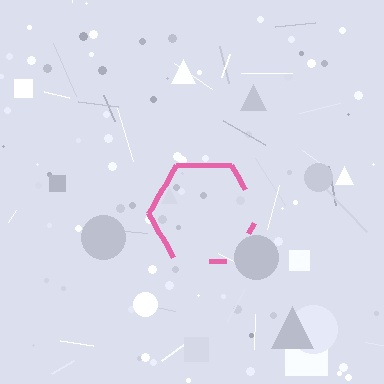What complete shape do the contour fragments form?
The contour fragments form a hexagon.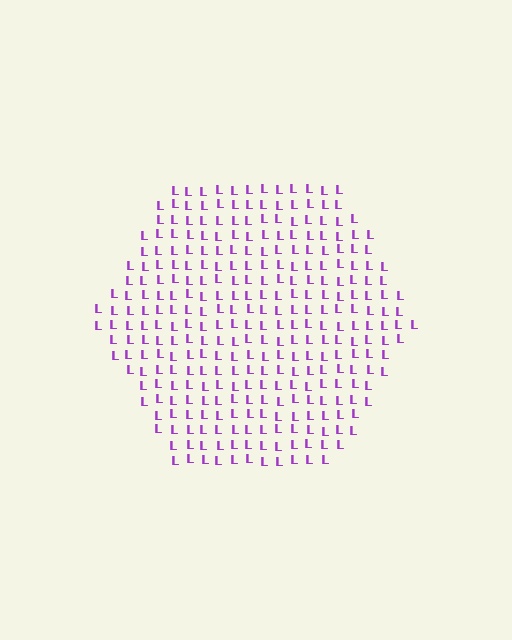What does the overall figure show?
The overall figure shows a hexagon.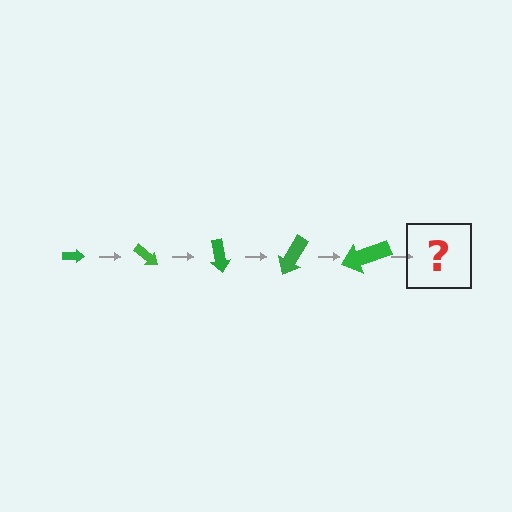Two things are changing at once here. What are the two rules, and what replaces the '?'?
The two rules are that the arrow grows larger each step and it rotates 40 degrees each step. The '?' should be an arrow, larger than the previous one and rotated 200 degrees from the start.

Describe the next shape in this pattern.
It should be an arrow, larger than the previous one and rotated 200 degrees from the start.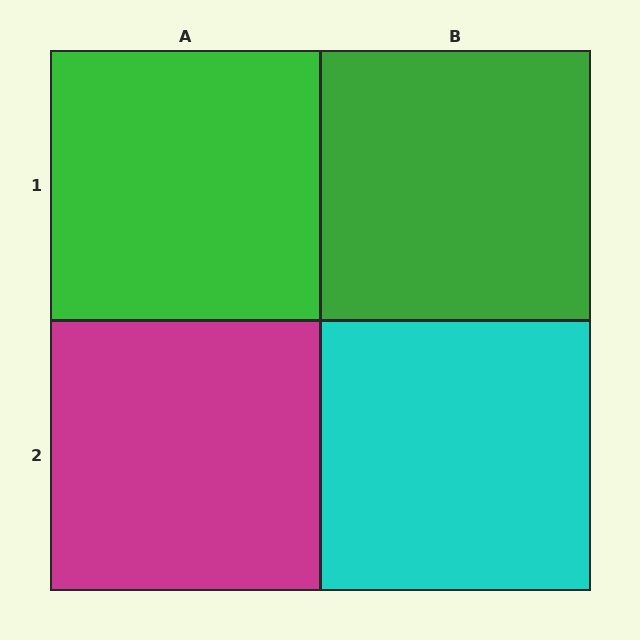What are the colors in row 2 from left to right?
Magenta, cyan.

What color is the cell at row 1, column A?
Green.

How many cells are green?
2 cells are green.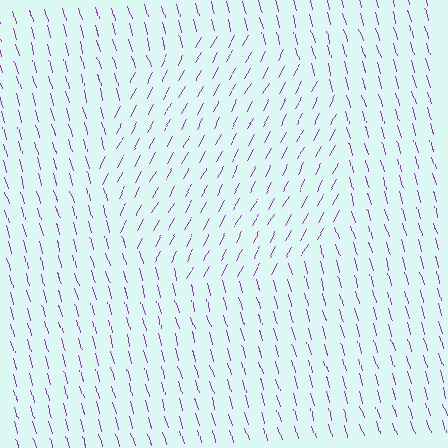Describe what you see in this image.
The image is filled with small purple line segments. A circle region in the image has lines oriented differently from the surrounding lines, creating a visible texture boundary.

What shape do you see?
I see a circle.